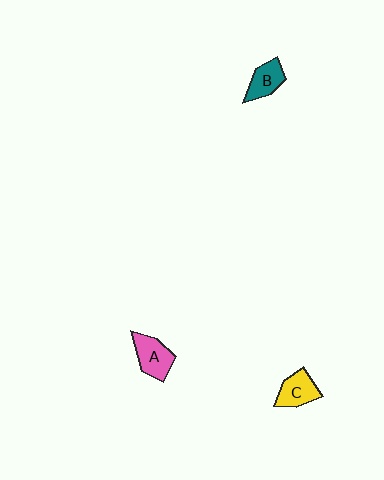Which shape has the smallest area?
Shape B (teal).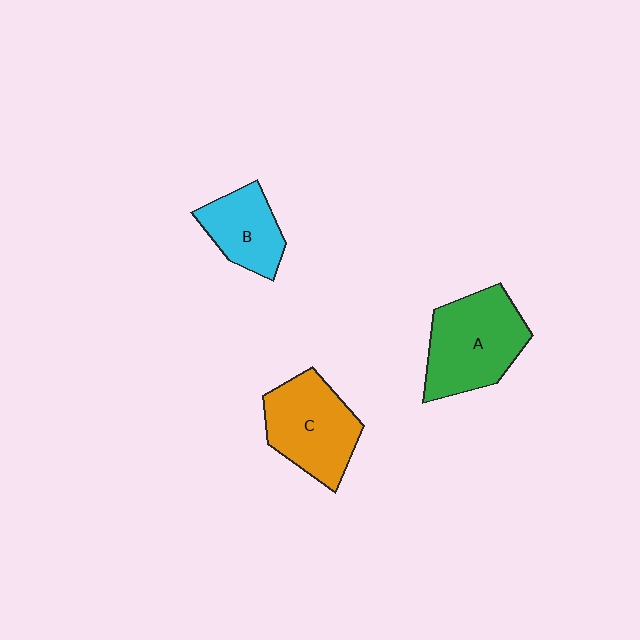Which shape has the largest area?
Shape A (green).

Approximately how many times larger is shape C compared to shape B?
Approximately 1.4 times.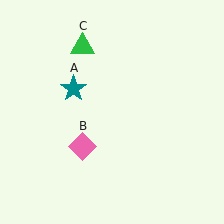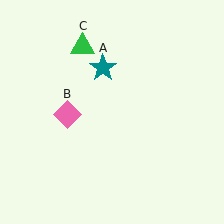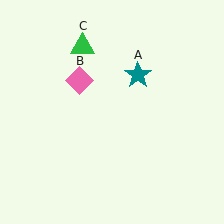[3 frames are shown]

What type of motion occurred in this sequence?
The teal star (object A), pink diamond (object B) rotated clockwise around the center of the scene.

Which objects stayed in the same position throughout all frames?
Green triangle (object C) remained stationary.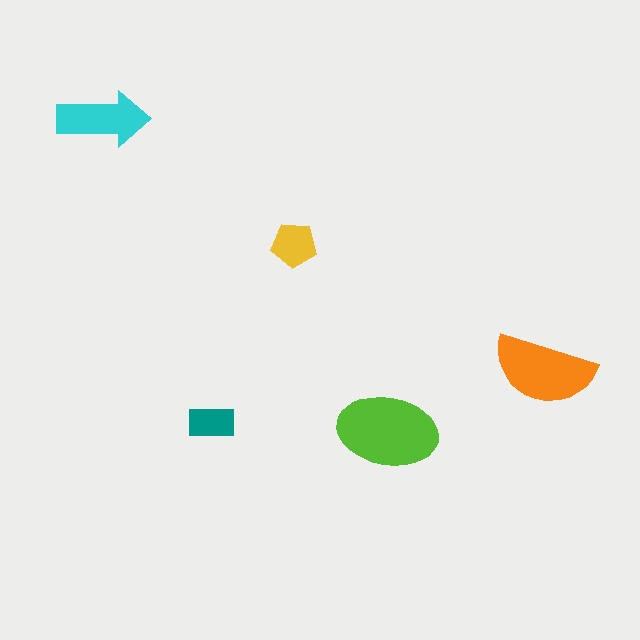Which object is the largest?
The lime ellipse.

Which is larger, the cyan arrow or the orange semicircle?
The orange semicircle.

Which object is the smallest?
The teal rectangle.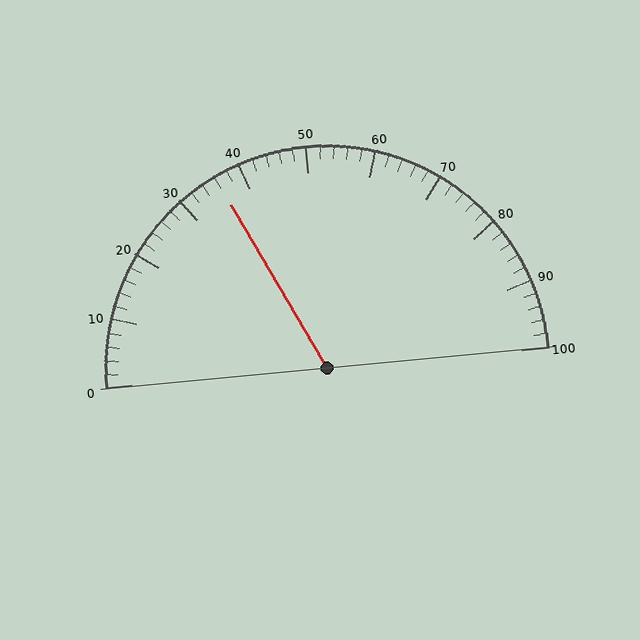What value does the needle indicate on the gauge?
The needle indicates approximately 36.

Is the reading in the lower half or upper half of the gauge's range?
The reading is in the lower half of the range (0 to 100).